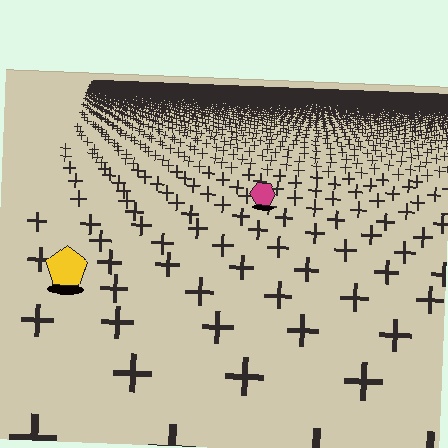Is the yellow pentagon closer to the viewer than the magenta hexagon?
Yes. The yellow pentagon is closer — you can tell from the texture gradient: the ground texture is coarser near it.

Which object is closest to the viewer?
The yellow pentagon is closest. The texture marks near it are larger and more spread out.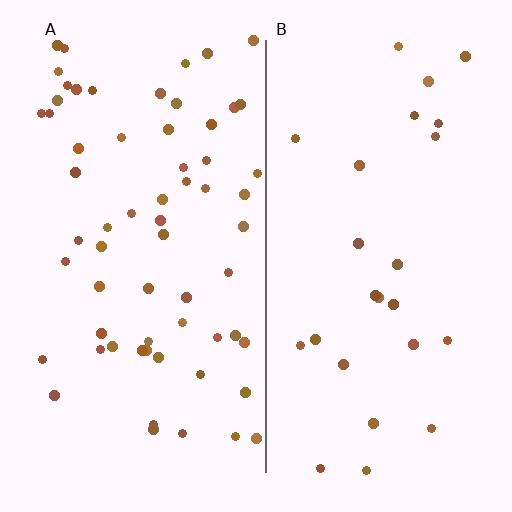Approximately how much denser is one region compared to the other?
Approximately 2.5× — region A over region B.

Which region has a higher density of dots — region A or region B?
A (the left).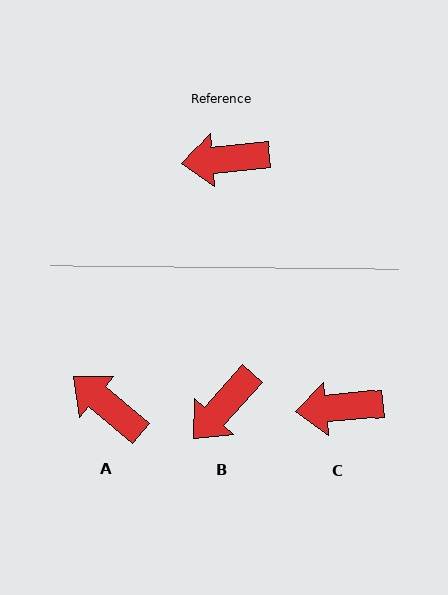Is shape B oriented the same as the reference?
No, it is off by about 42 degrees.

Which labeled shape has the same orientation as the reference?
C.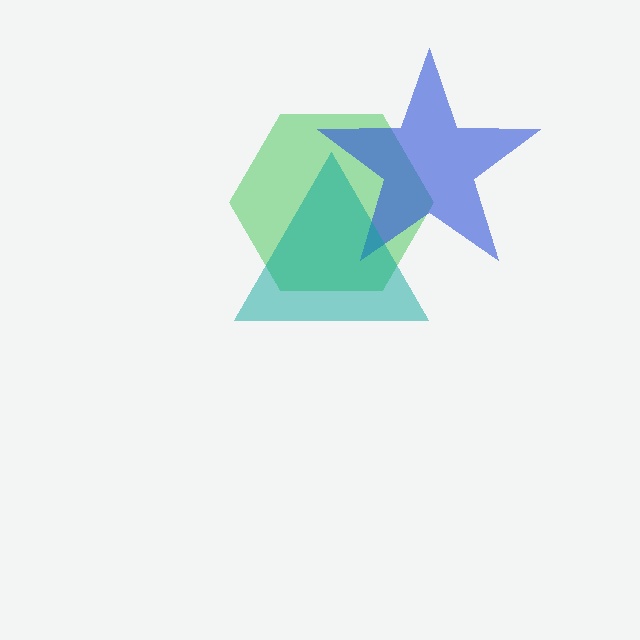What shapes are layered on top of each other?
The layered shapes are: a green hexagon, a blue star, a teal triangle.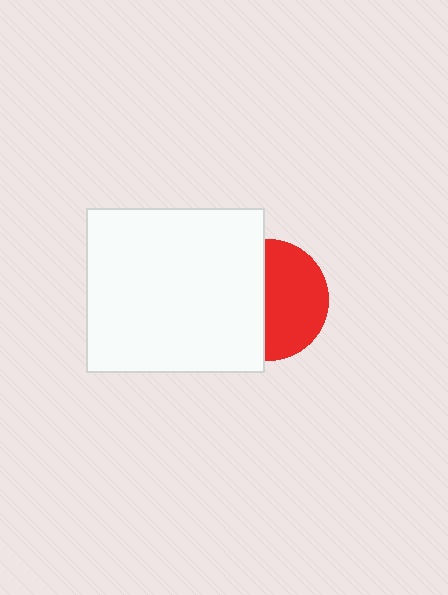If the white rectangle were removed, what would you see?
You would see the complete red circle.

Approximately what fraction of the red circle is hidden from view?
Roughly 47% of the red circle is hidden behind the white rectangle.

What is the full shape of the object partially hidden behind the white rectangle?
The partially hidden object is a red circle.